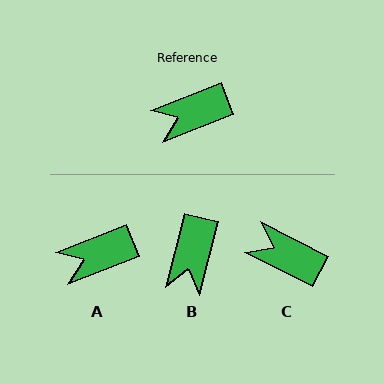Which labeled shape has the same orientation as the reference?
A.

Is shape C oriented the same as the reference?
No, it is off by about 48 degrees.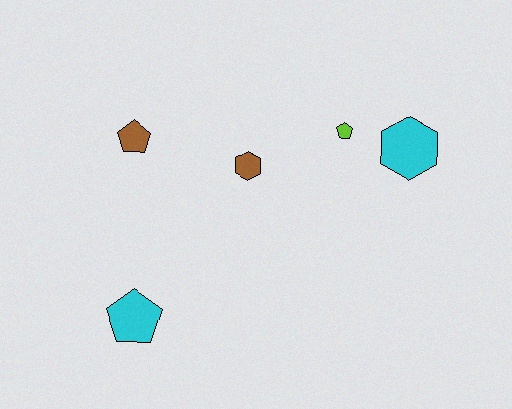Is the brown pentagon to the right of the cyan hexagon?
No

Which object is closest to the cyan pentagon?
The brown pentagon is closest to the cyan pentagon.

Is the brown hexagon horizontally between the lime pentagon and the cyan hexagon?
No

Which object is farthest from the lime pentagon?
The cyan pentagon is farthest from the lime pentagon.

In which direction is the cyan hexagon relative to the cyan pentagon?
The cyan hexagon is to the right of the cyan pentagon.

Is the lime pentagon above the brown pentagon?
Yes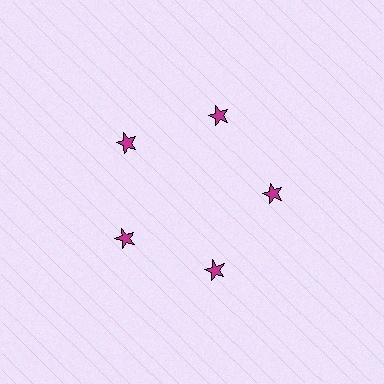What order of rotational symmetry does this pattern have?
This pattern has 5-fold rotational symmetry.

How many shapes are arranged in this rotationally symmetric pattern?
There are 5 shapes, arranged in 5 groups of 1.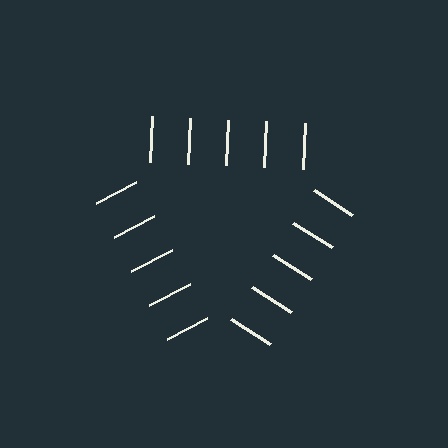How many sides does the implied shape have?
3 sides — the line-ends trace a triangle.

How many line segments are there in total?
15 — 5 along each of the 3 edges.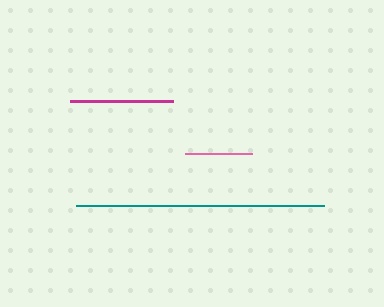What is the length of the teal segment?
The teal segment is approximately 248 pixels long.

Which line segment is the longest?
The teal line is the longest at approximately 248 pixels.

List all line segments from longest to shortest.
From longest to shortest: teal, magenta, pink.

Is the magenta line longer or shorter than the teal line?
The teal line is longer than the magenta line.